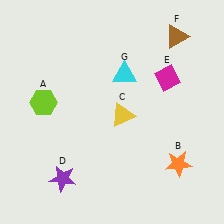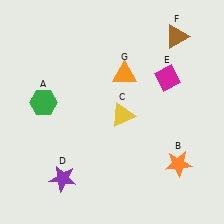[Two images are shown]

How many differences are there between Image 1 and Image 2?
There are 2 differences between the two images.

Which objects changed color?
A changed from lime to green. G changed from cyan to orange.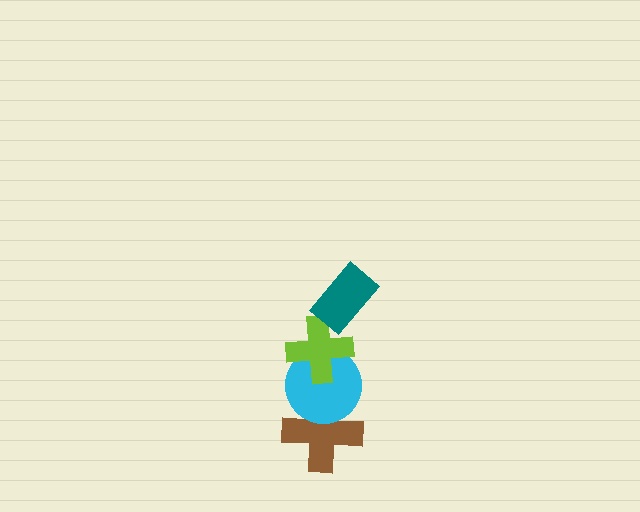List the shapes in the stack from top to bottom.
From top to bottom: the teal rectangle, the lime cross, the cyan circle, the brown cross.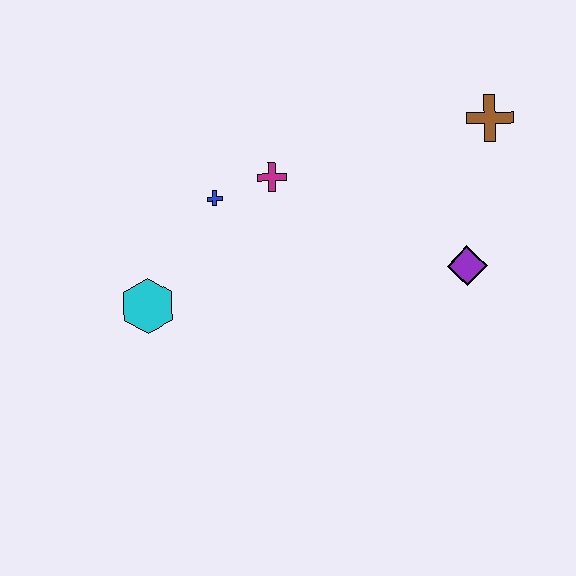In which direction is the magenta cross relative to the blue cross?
The magenta cross is to the right of the blue cross.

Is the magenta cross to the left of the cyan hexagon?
No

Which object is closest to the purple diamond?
The brown cross is closest to the purple diamond.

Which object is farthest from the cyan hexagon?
The brown cross is farthest from the cyan hexagon.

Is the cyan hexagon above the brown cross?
No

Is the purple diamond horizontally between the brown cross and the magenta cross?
Yes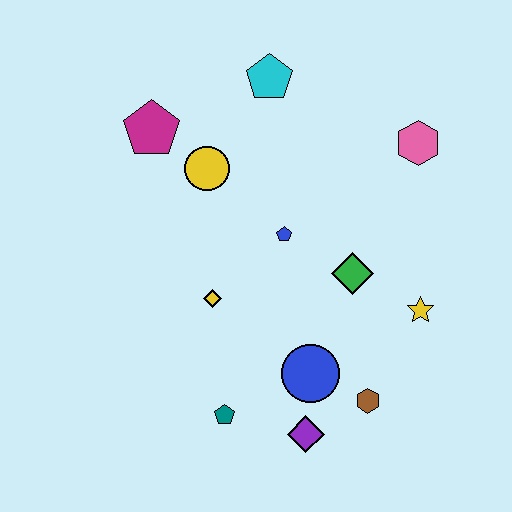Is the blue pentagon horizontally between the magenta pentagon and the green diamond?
Yes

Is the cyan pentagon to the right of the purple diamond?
No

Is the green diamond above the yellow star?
Yes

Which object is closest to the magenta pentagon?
The yellow circle is closest to the magenta pentagon.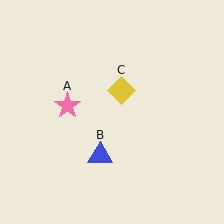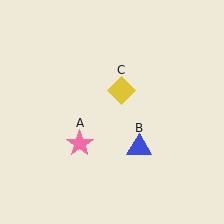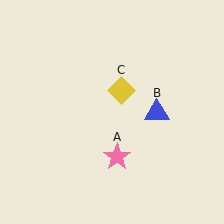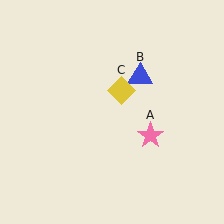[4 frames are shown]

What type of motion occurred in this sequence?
The pink star (object A), blue triangle (object B) rotated counterclockwise around the center of the scene.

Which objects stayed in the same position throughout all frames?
Yellow diamond (object C) remained stationary.